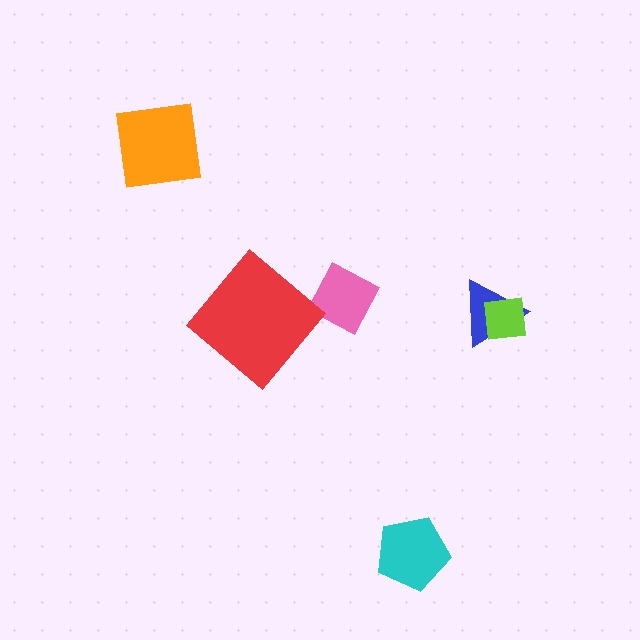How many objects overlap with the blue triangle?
1 object overlaps with the blue triangle.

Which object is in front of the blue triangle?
The lime square is in front of the blue triangle.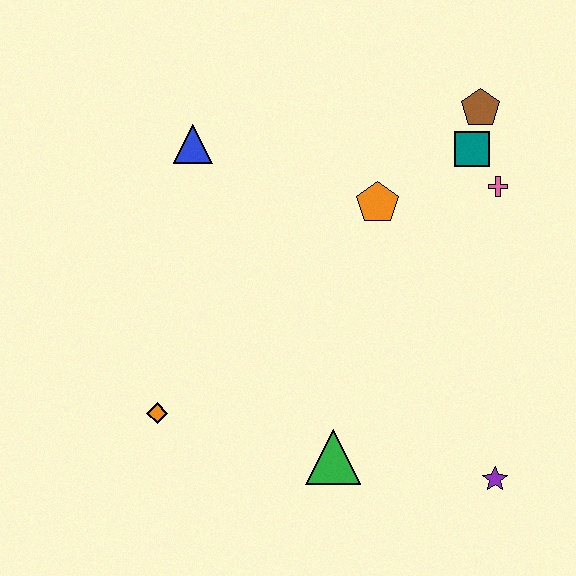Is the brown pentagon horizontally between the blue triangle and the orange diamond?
No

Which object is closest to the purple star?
The green triangle is closest to the purple star.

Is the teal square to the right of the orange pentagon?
Yes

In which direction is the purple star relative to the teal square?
The purple star is below the teal square.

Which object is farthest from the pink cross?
The orange diamond is farthest from the pink cross.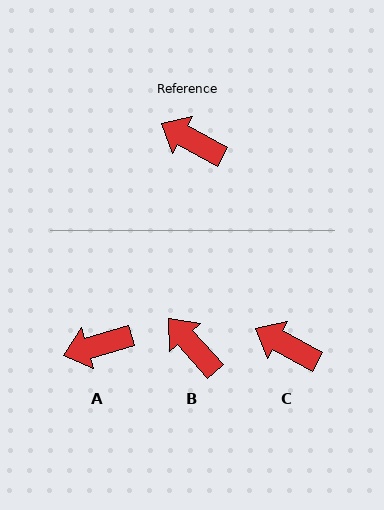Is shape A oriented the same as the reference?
No, it is off by about 45 degrees.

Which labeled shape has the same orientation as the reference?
C.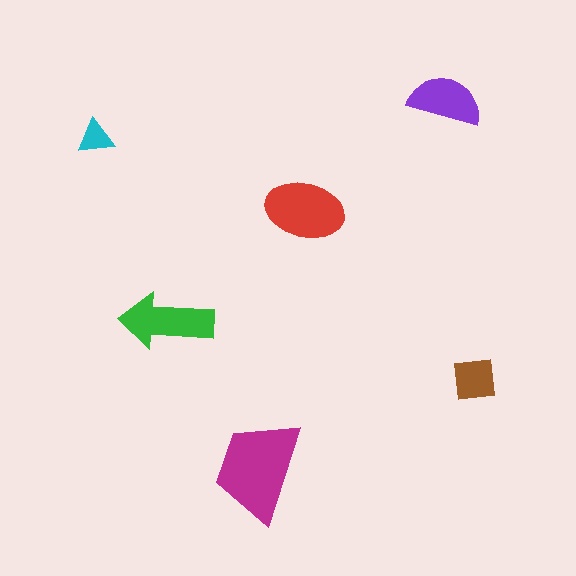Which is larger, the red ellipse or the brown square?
The red ellipse.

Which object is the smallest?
The cyan triangle.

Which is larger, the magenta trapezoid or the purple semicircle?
The magenta trapezoid.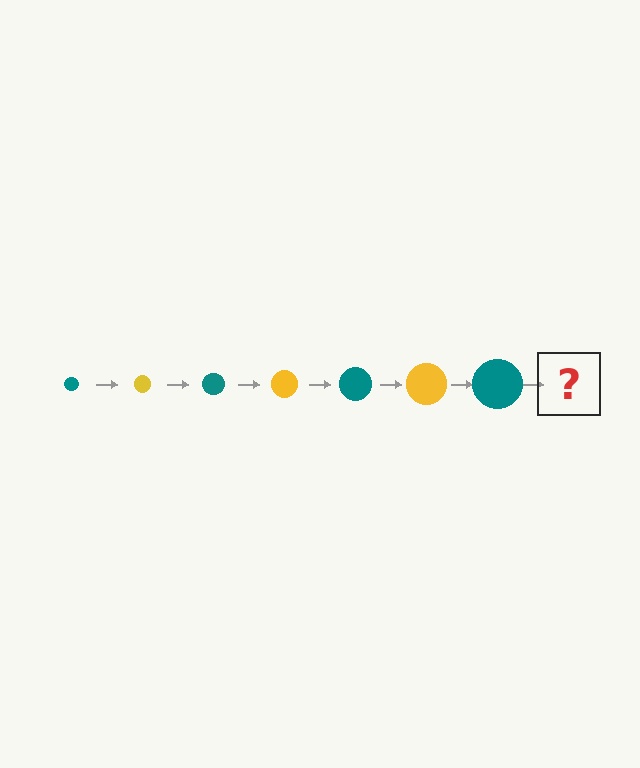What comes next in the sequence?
The next element should be a yellow circle, larger than the previous one.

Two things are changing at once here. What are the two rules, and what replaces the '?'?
The two rules are that the circle grows larger each step and the color cycles through teal and yellow. The '?' should be a yellow circle, larger than the previous one.